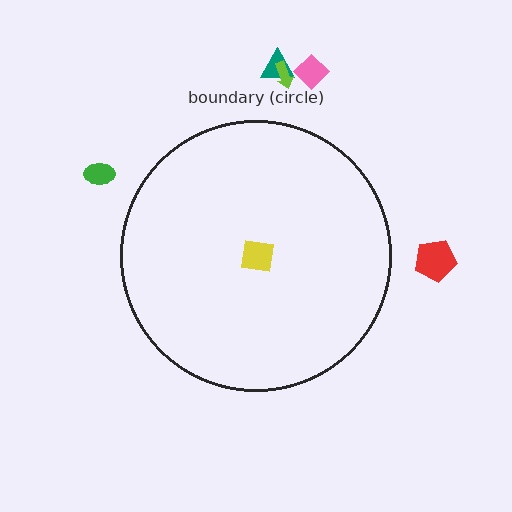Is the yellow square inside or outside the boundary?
Inside.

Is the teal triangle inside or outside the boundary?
Outside.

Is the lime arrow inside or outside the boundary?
Outside.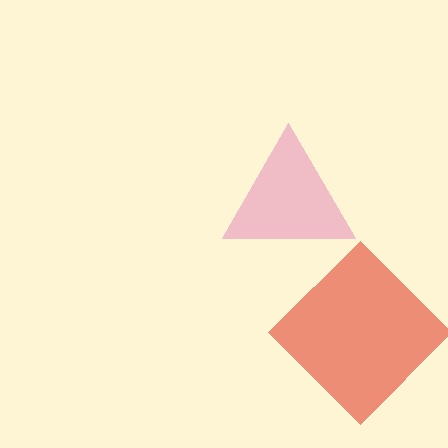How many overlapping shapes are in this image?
There are 2 overlapping shapes in the image.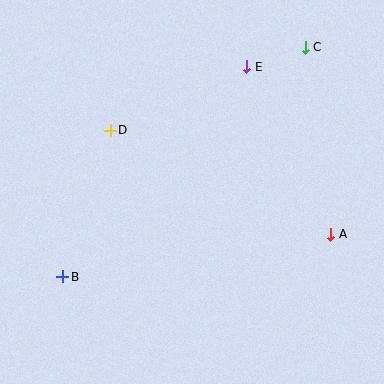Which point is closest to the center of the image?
Point D at (110, 130) is closest to the center.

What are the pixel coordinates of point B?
Point B is at (63, 277).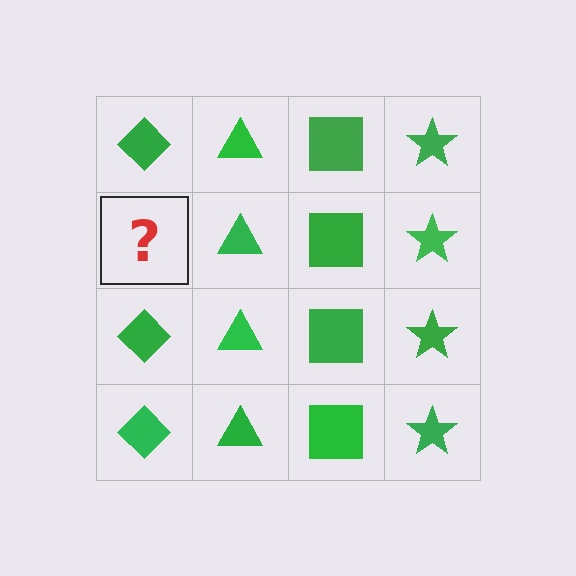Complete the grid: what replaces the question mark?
The question mark should be replaced with a green diamond.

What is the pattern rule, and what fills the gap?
The rule is that each column has a consistent shape. The gap should be filled with a green diamond.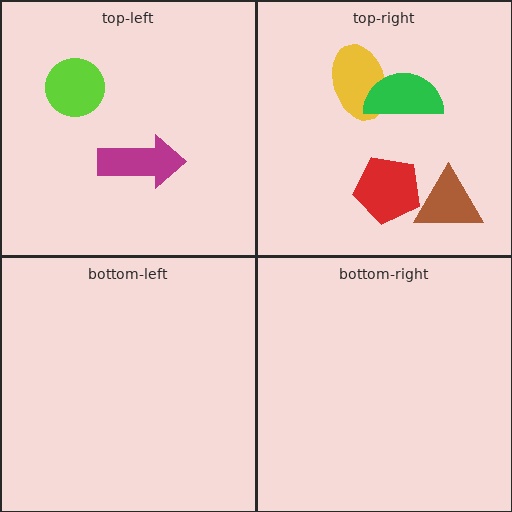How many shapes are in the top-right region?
4.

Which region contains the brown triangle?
The top-right region.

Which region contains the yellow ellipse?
The top-right region.